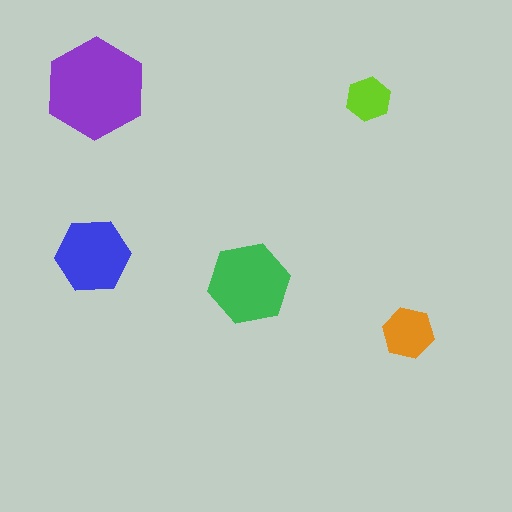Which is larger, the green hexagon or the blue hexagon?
The green one.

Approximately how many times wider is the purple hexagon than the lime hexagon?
About 2 times wider.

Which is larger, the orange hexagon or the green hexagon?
The green one.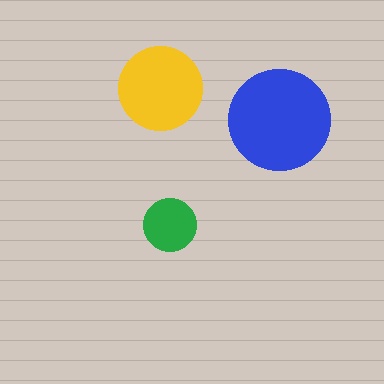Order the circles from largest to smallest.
the blue one, the yellow one, the green one.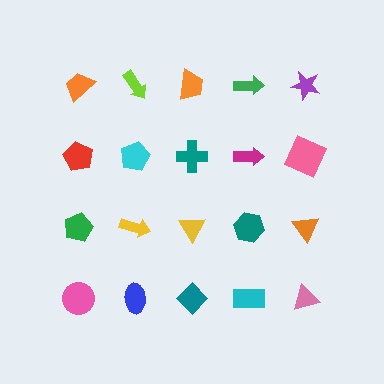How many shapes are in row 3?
5 shapes.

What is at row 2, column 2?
A cyan pentagon.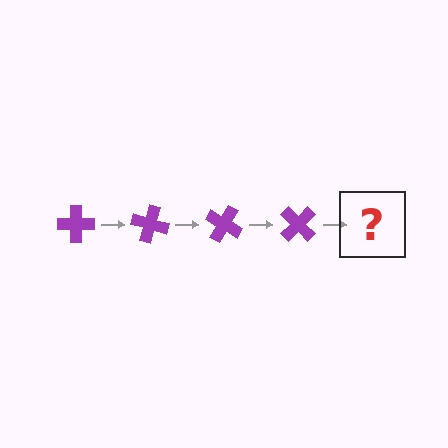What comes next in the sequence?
The next element should be a purple cross rotated 60 degrees.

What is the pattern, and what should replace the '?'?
The pattern is that the cross rotates 15 degrees each step. The '?' should be a purple cross rotated 60 degrees.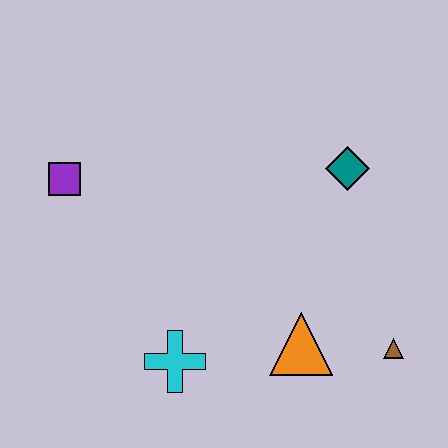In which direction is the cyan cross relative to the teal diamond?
The cyan cross is below the teal diamond.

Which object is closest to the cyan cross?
The orange triangle is closest to the cyan cross.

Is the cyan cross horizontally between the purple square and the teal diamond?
Yes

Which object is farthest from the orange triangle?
The purple square is farthest from the orange triangle.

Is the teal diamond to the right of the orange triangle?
Yes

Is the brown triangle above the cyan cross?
Yes